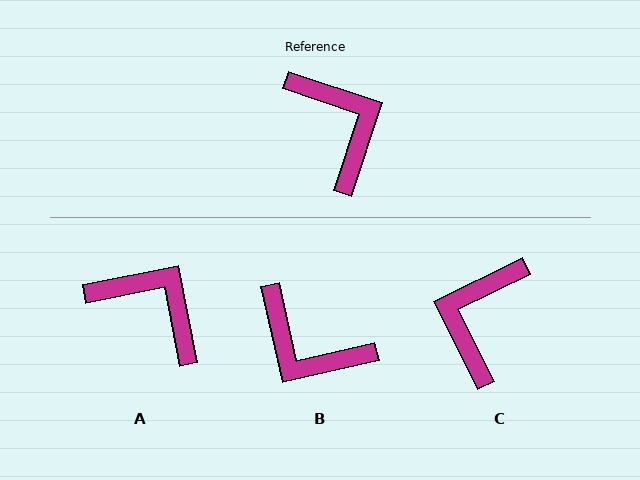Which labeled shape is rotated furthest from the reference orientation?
B, about 149 degrees away.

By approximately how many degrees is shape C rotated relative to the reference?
Approximately 135 degrees counter-clockwise.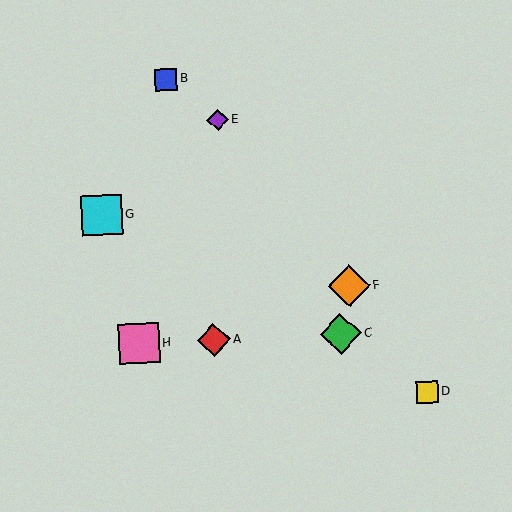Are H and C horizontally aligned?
Yes, both are at y≈343.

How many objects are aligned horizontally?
3 objects (A, C, H) are aligned horizontally.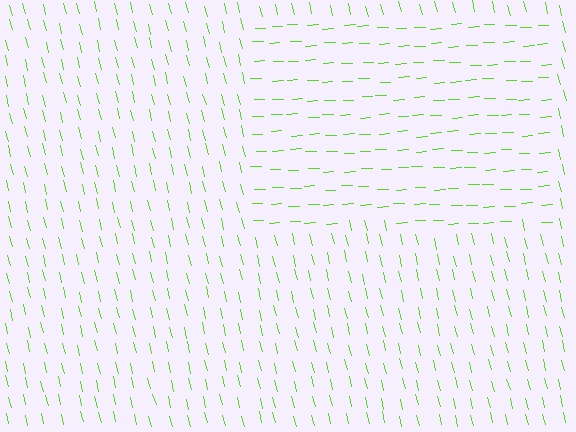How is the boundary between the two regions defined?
The boundary is defined purely by a change in line orientation (approximately 78 degrees difference). All lines are the same color and thickness.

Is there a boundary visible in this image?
Yes, there is a texture boundary formed by a change in line orientation.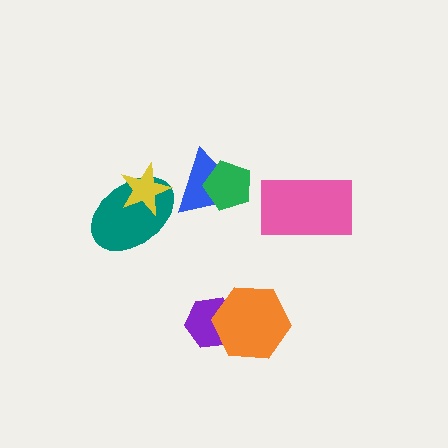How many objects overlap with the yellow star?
1 object overlaps with the yellow star.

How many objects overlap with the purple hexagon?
1 object overlaps with the purple hexagon.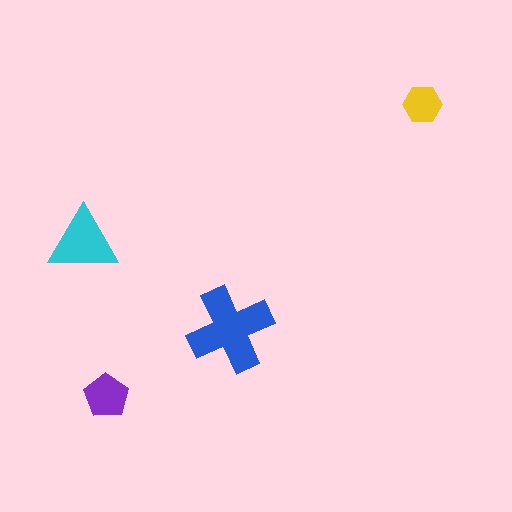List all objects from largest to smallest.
The blue cross, the cyan triangle, the purple pentagon, the yellow hexagon.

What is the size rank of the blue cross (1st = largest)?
1st.